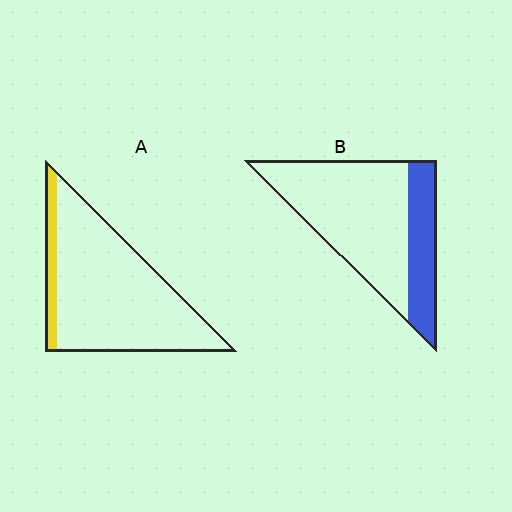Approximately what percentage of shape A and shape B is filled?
A is approximately 10% and B is approximately 30%.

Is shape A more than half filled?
No.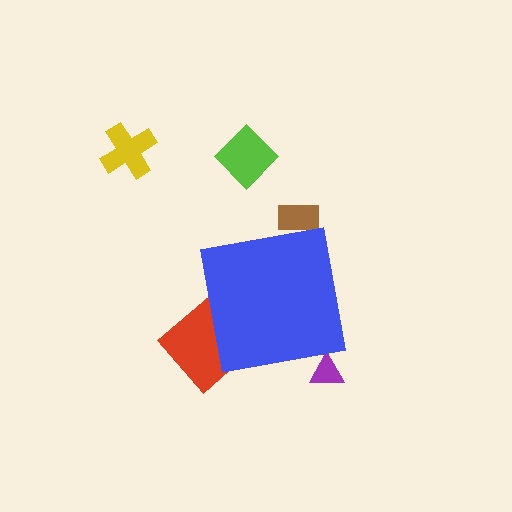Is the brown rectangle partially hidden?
Yes, the brown rectangle is partially hidden behind the blue square.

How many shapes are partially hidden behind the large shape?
3 shapes are partially hidden.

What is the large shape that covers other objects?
A blue square.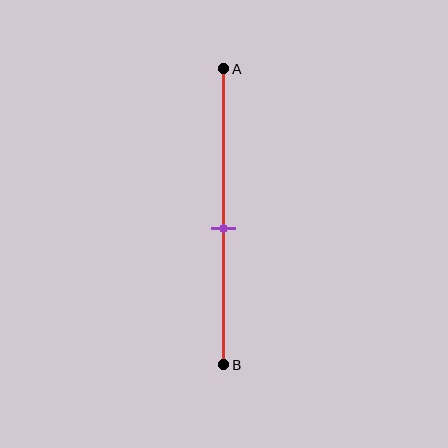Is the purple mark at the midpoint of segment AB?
No, the mark is at about 55% from A, not at the 50% midpoint.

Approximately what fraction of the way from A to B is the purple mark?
The purple mark is approximately 55% of the way from A to B.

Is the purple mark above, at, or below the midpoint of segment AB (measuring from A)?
The purple mark is below the midpoint of segment AB.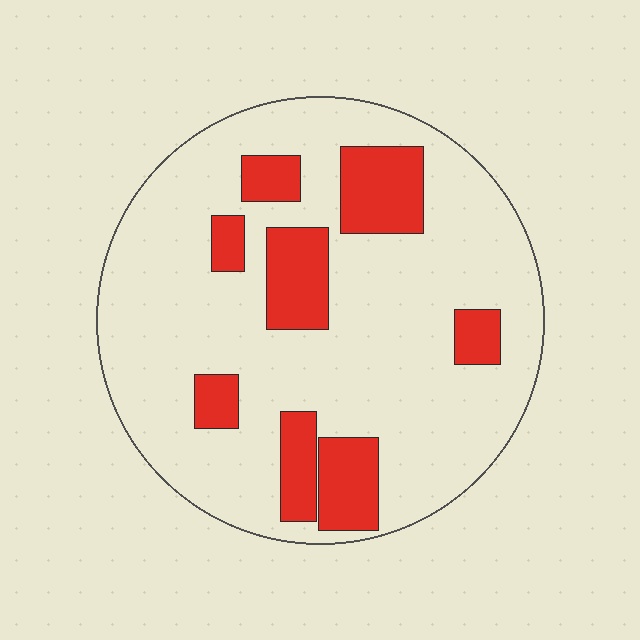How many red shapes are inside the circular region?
8.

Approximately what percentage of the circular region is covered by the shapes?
Approximately 20%.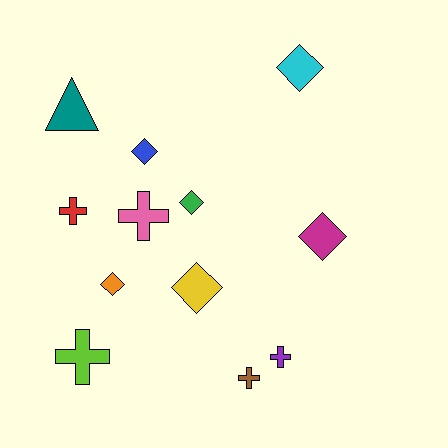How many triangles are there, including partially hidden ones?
There is 1 triangle.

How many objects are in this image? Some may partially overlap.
There are 12 objects.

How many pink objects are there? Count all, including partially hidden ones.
There is 1 pink object.